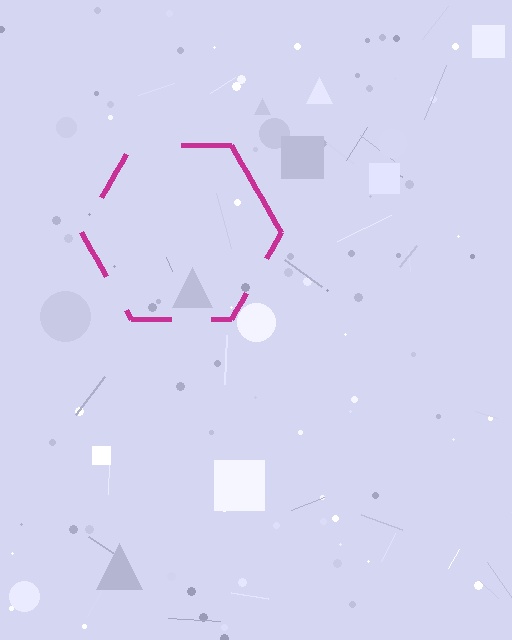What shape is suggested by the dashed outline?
The dashed outline suggests a hexagon.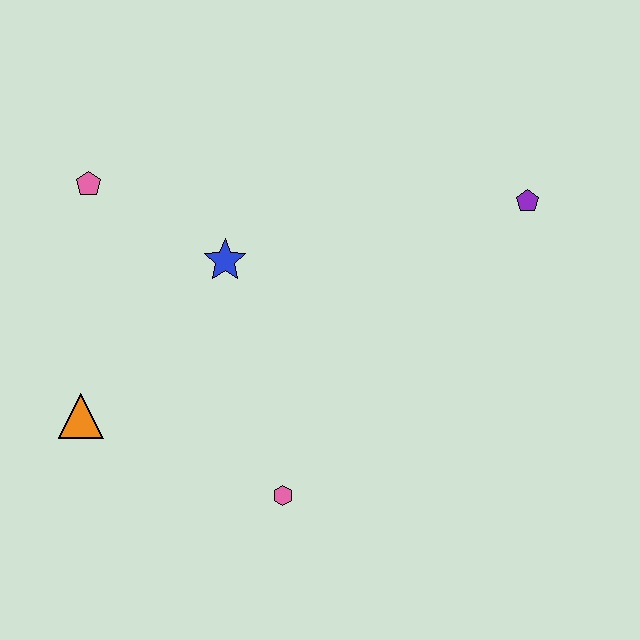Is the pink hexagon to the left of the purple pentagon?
Yes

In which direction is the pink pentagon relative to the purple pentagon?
The pink pentagon is to the left of the purple pentagon.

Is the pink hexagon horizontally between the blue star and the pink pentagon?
No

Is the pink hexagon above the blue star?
No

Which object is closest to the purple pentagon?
The blue star is closest to the purple pentagon.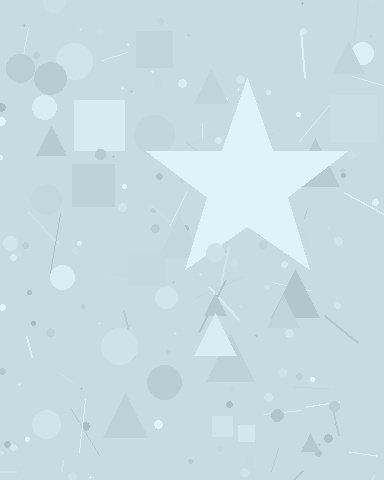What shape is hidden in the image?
A star is hidden in the image.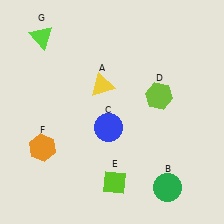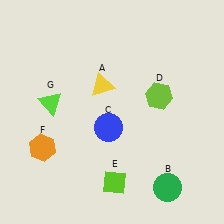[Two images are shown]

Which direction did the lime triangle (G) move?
The lime triangle (G) moved down.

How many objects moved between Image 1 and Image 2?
1 object moved between the two images.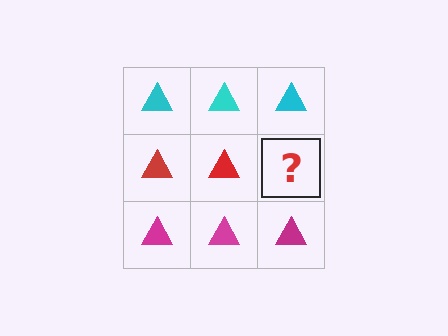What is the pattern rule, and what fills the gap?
The rule is that each row has a consistent color. The gap should be filled with a red triangle.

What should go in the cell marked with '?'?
The missing cell should contain a red triangle.